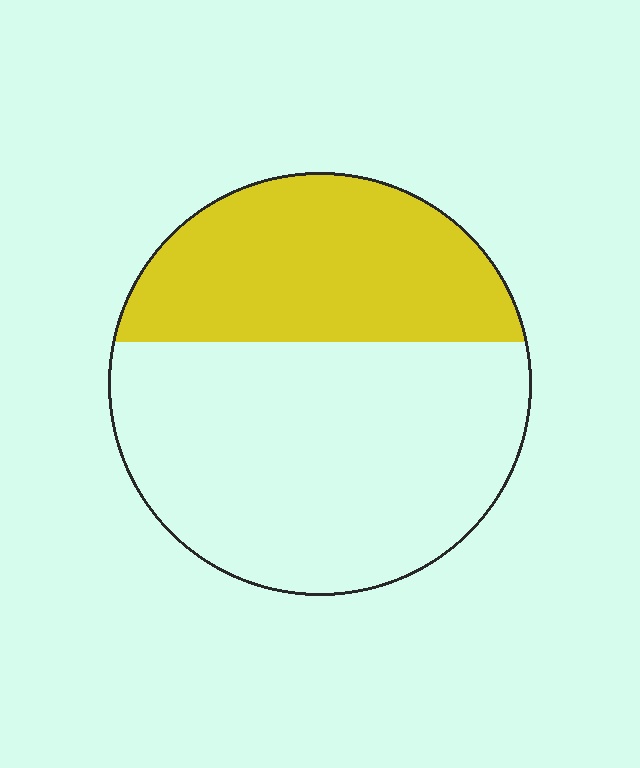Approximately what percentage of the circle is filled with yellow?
Approximately 35%.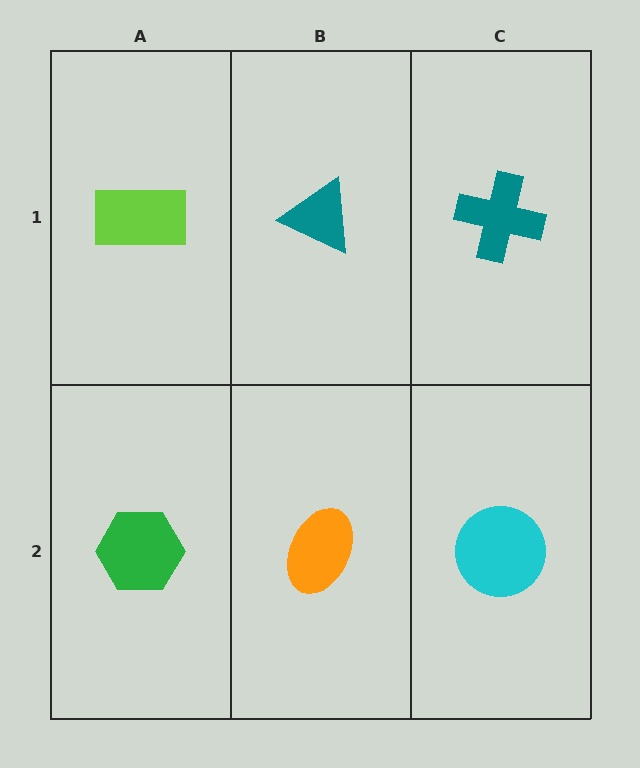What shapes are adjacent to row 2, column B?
A teal triangle (row 1, column B), a green hexagon (row 2, column A), a cyan circle (row 2, column C).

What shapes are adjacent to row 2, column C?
A teal cross (row 1, column C), an orange ellipse (row 2, column B).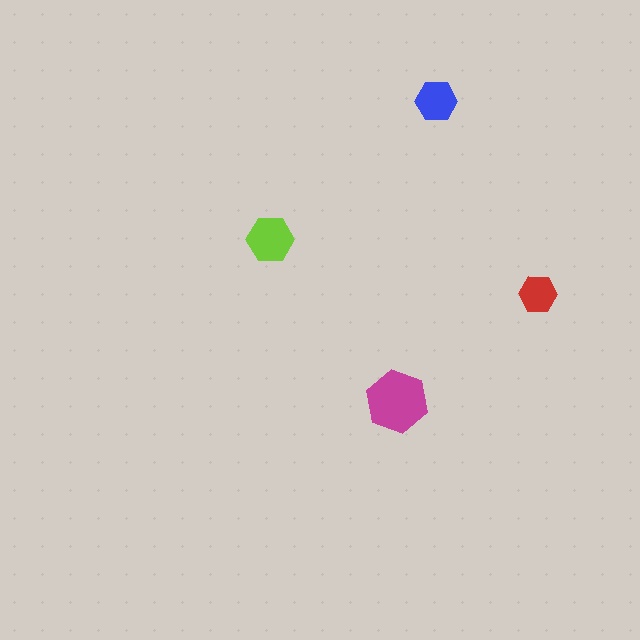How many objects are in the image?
There are 4 objects in the image.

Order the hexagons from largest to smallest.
the magenta one, the lime one, the blue one, the red one.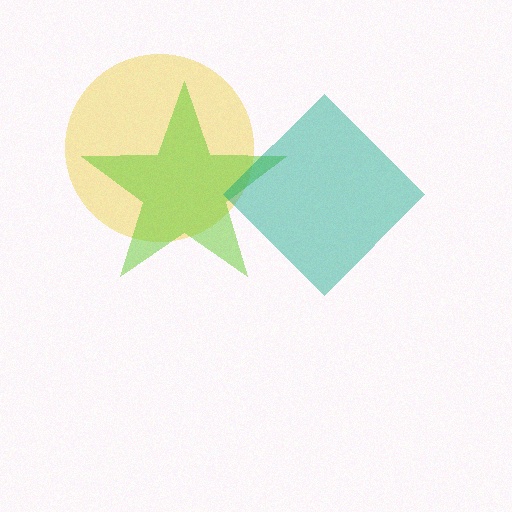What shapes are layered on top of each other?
The layered shapes are: a yellow circle, a lime star, a teal diamond.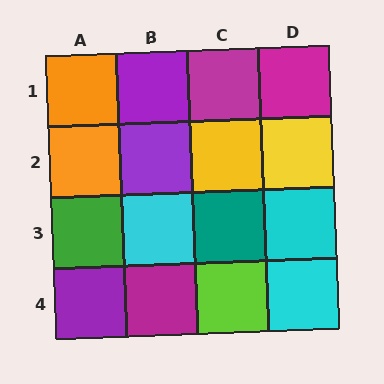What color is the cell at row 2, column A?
Orange.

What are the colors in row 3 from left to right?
Green, cyan, teal, cyan.